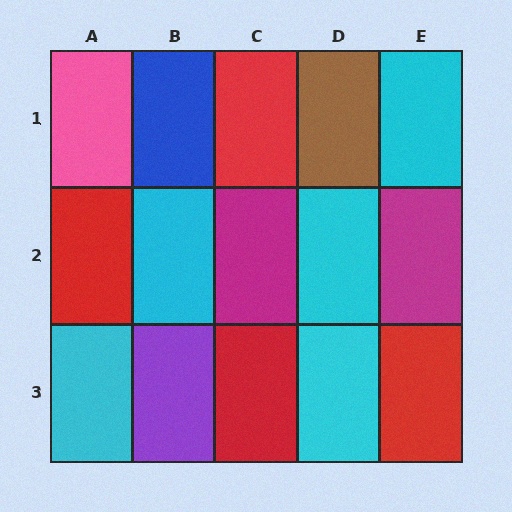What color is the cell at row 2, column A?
Red.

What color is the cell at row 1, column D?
Brown.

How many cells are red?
4 cells are red.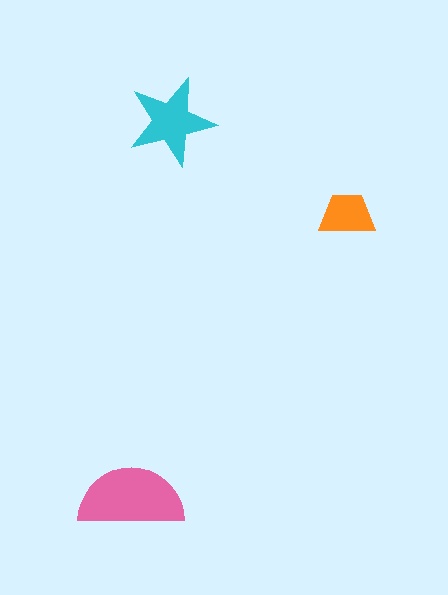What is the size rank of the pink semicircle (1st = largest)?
1st.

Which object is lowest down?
The pink semicircle is bottommost.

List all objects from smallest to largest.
The orange trapezoid, the cyan star, the pink semicircle.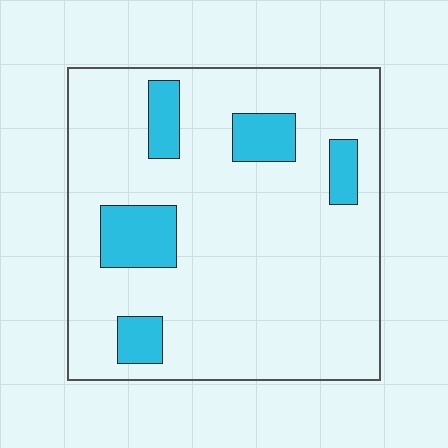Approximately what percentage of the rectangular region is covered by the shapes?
Approximately 15%.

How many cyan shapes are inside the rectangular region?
5.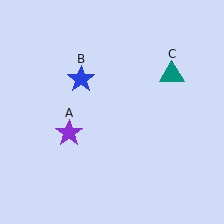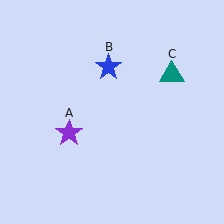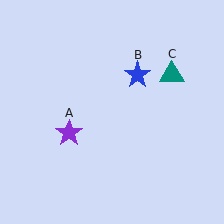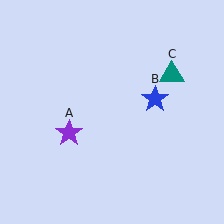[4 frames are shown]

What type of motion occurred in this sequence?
The blue star (object B) rotated clockwise around the center of the scene.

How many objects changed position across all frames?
1 object changed position: blue star (object B).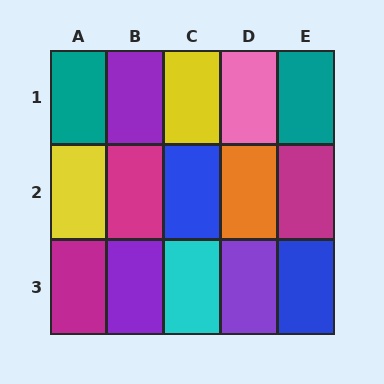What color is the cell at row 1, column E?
Teal.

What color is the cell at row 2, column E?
Magenta.